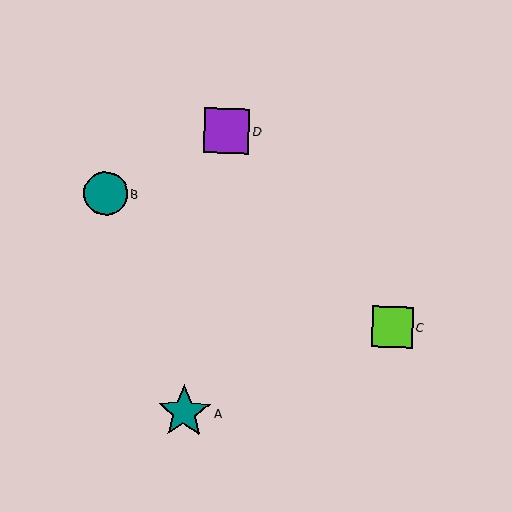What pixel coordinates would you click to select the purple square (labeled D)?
Click at (226, 131) to select the purple square D.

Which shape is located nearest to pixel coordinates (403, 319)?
The lime square (labeled C) at (392, 327) is nearest to that location.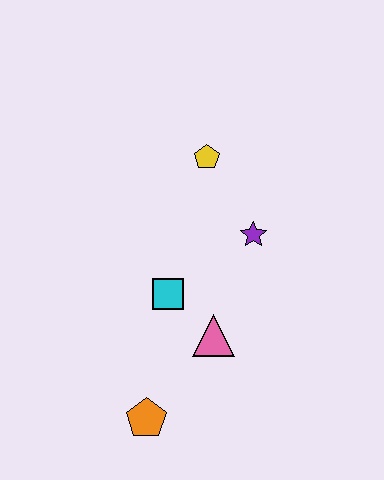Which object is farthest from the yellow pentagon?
The orange pentagon is farthest from the yellow pentagon.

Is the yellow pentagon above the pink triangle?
Yes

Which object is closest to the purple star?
The yellow pentagon is closest to the purple star.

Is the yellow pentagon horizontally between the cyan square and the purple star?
Yes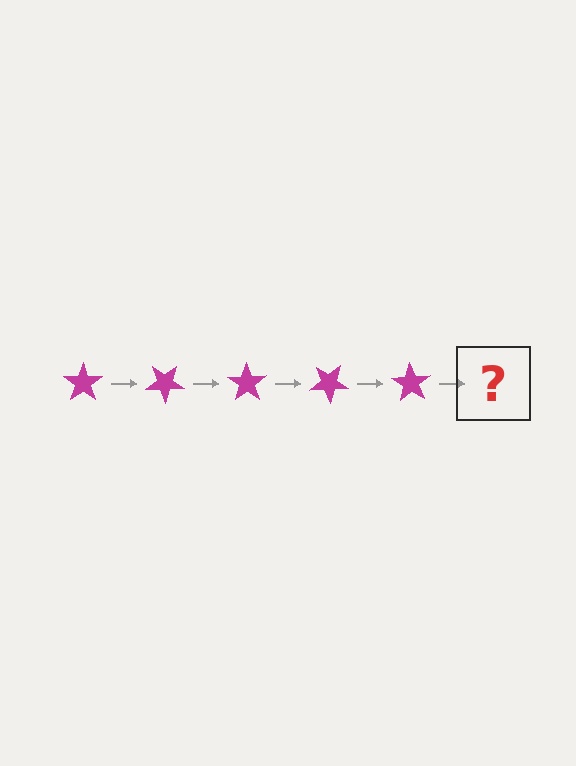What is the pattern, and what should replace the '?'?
The pattern is that the star rotates 35 degrees each step. The '?' should be a magenta star rotated 175 degrees.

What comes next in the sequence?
The next element should be a magenta star rotated 175 degrees.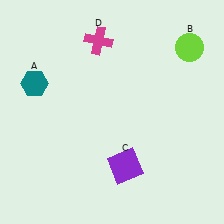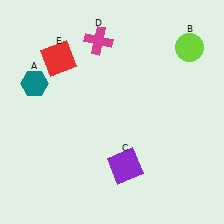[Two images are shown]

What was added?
A red square (E) was added in Image 2.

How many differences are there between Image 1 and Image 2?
There is 1 difference between the two images.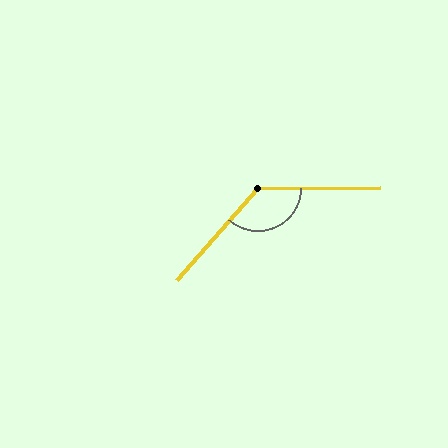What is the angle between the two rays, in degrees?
Approximately 132 degrees.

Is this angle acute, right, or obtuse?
It is obtuse.